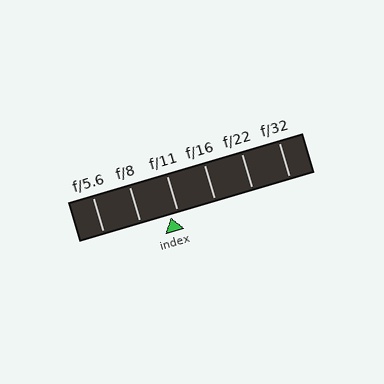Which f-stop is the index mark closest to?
The index mark is closest to f/11.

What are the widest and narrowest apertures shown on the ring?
The widest aperture shown is f/5.6 and the narrowest is f/32.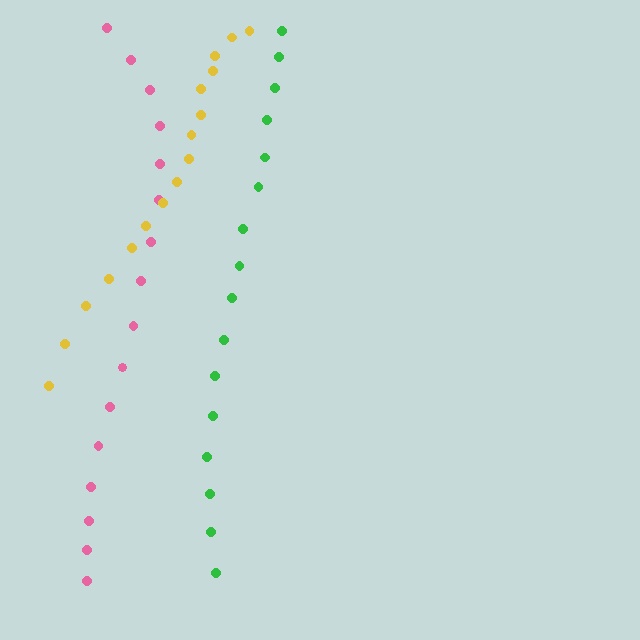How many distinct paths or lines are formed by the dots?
There are 3 distinct paths.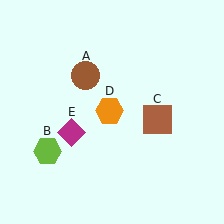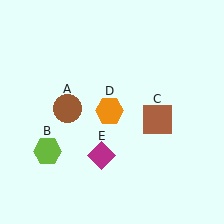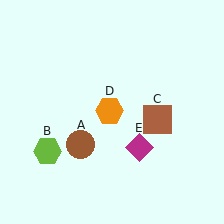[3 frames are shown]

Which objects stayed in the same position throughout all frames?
Lime hexagon (object B) and brown square (object C) and orange hexagon (object D) remained stationary.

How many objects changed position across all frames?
2 objects changed position: brown circle (object A), magenta diamond (object E).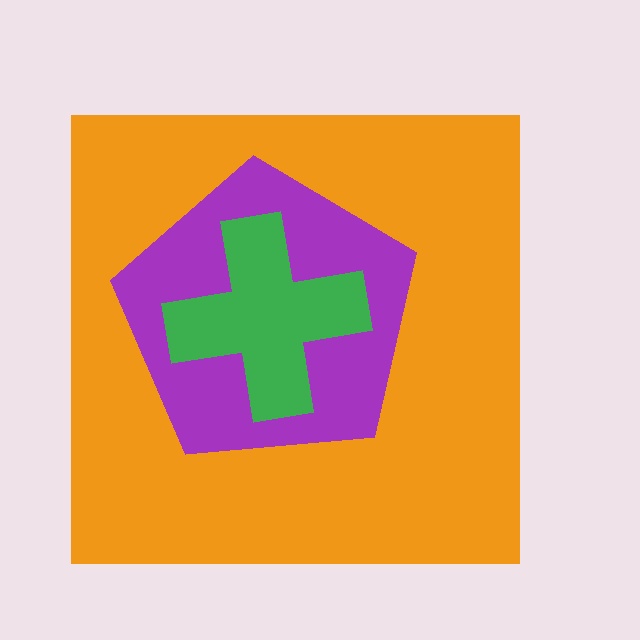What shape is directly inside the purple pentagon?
The green cross.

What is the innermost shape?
The green cross.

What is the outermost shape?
The orange square.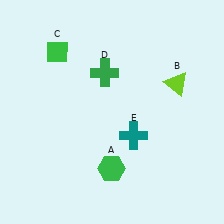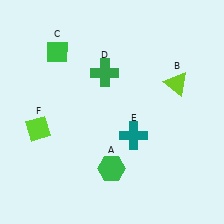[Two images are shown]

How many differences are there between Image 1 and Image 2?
There is 1 difference between the two images.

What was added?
A lime diamond (F) was added in Image 2.